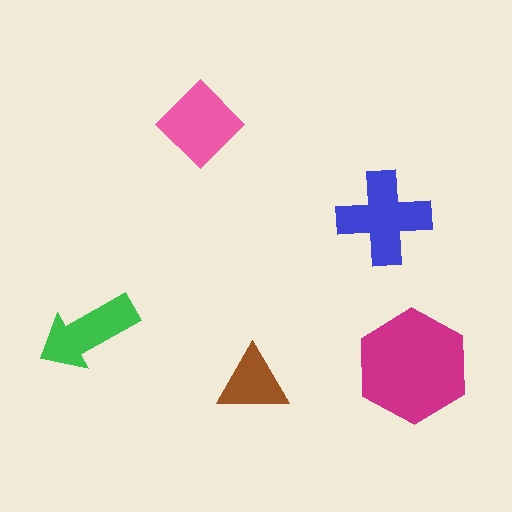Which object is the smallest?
The brown triangle.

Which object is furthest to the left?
The green arrow is leftmost.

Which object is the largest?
The magenta hexagon.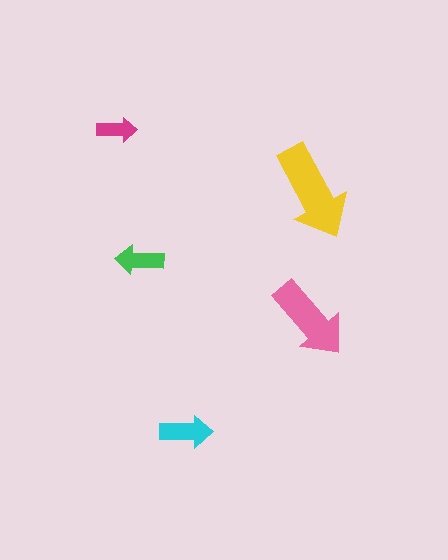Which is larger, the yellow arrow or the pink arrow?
The yellow one.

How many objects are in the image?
There are 5 objects in the image.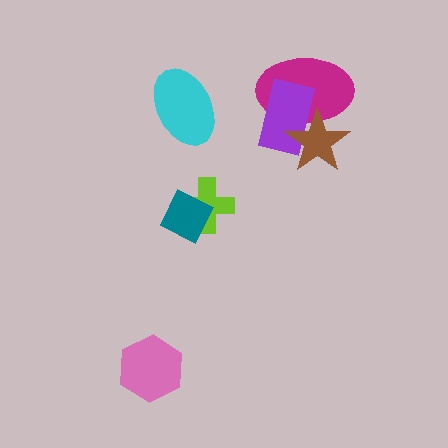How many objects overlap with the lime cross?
1 object overlaps with the lime cross.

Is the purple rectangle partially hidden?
Yes, it is partially covered by another shape.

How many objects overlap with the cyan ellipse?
0 objects overlap with the cyan ellipse.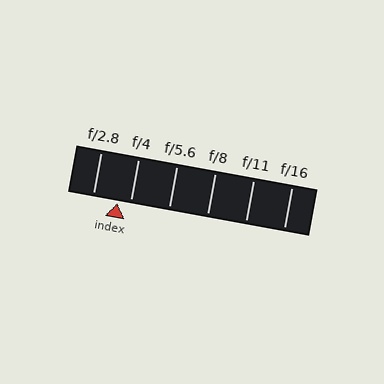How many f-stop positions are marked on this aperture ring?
There are 6 f-stop positions marked.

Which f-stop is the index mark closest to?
The index mark is closest to f/4.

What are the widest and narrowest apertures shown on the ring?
The widest aperture shown is f/2.8 and the narrowest is f/16.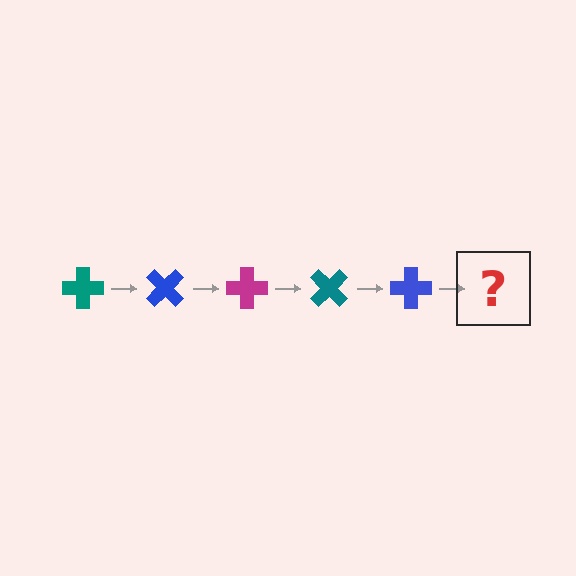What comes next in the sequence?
The next element should be a magenta cross, rotated 225 degrees from the start.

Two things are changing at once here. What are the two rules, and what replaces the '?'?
The two rules are that it rotates 45 degrees each step and the color cycles through teal, blue, and magenta. The '?' should be a magenta cross, rotated 225 degrees from the start.